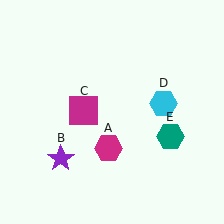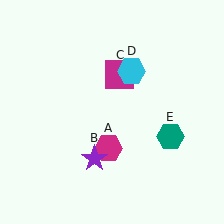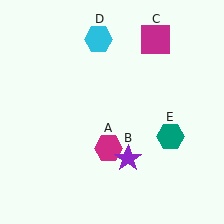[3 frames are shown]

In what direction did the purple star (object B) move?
The purple star (object B) moved right.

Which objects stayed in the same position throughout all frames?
Magenta hexagon (object A) and teal hexagon (object E) remained stationary.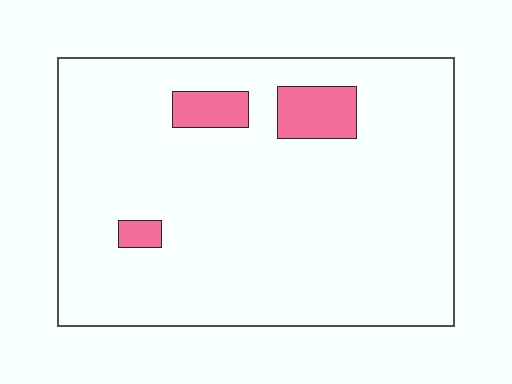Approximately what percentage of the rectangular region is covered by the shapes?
Approximately 10%.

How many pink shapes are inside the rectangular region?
3.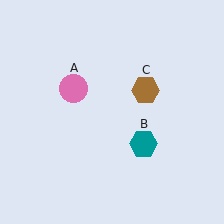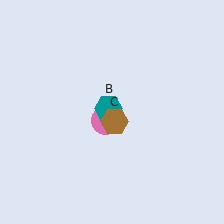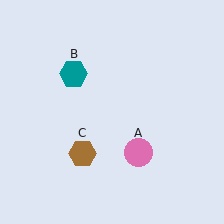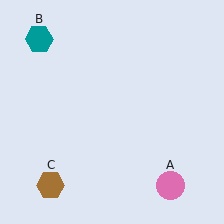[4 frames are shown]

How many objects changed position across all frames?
3 objects changed position: pink circle (object A), teal hexagon (object B), brown hexagon (object C).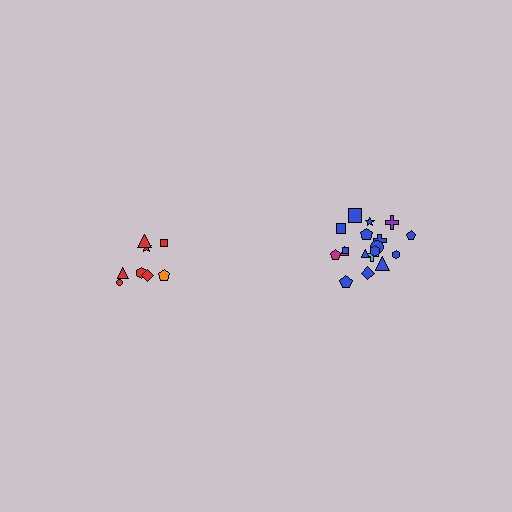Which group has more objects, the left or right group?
The right group.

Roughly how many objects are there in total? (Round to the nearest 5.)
Roughly 25 objects in total.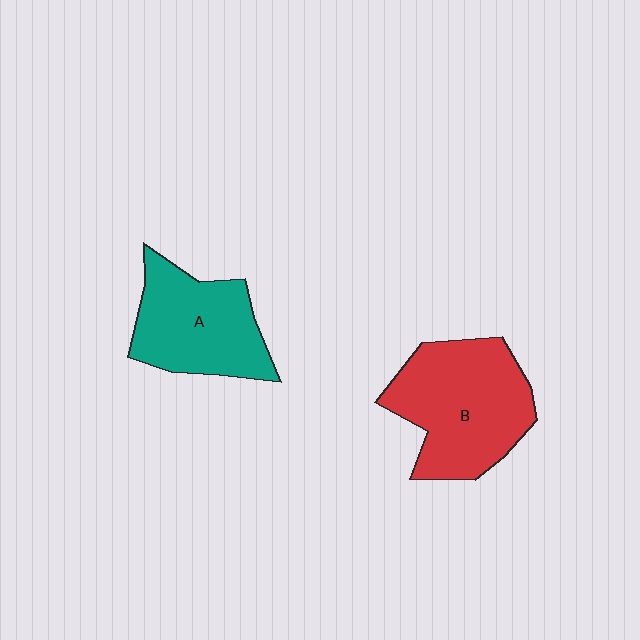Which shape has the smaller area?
Shape A (teal).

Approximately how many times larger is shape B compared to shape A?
Approximately 1.2 times.